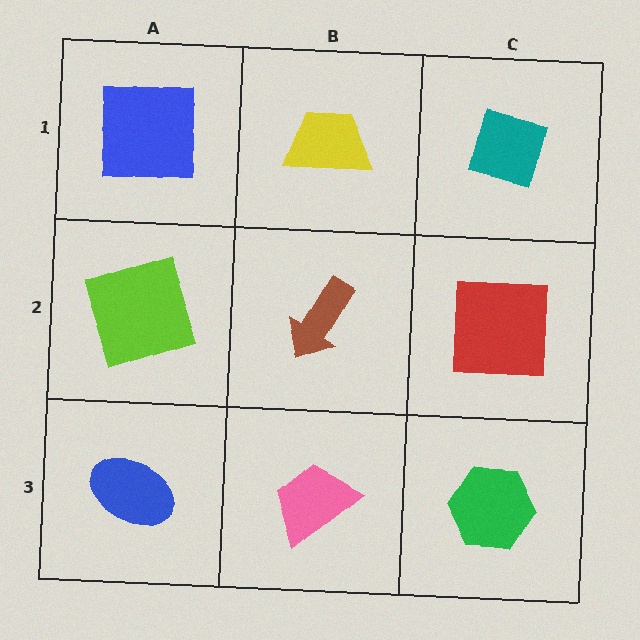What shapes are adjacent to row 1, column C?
A red square (row 2, column C), a yellow trapezoid (row 1, column B).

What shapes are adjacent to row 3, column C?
A red square (row 2, column C), a pink trapezoid (row 3, column B).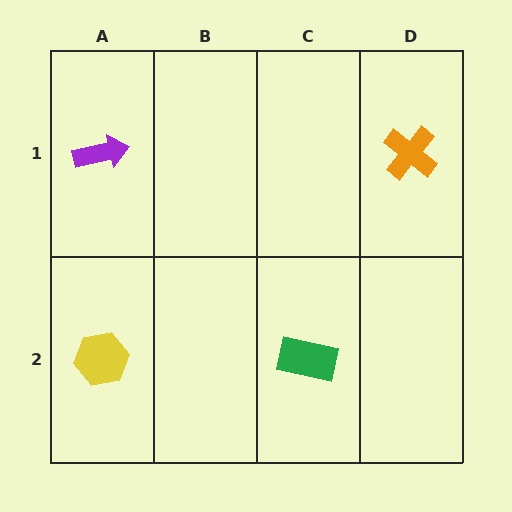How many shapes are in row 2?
2 shapes.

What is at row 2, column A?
A yellow hexagon.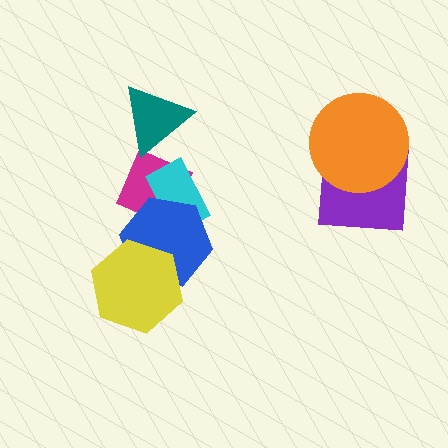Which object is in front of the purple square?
The orange circle is in front of the purple square.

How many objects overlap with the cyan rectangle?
2 objects overlap with the cyan rectangle.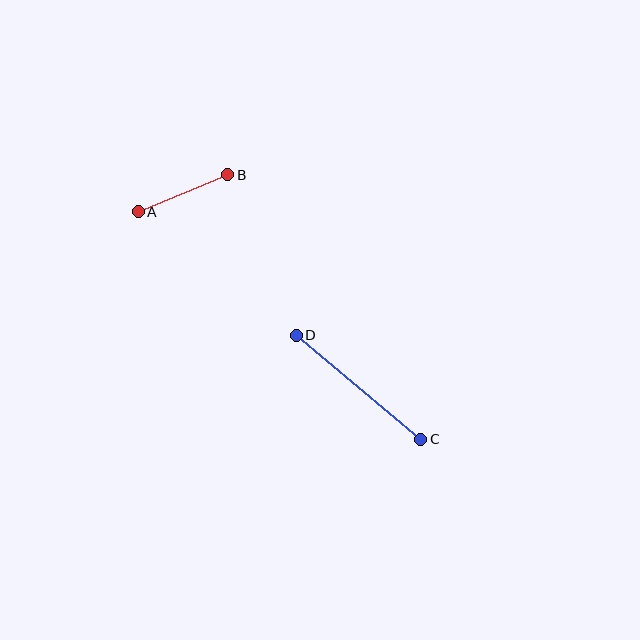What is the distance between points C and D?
The distance is approximately 162 pixels.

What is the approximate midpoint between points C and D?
The midpoint is at approximately (359, 387) pixels.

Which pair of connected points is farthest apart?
Points C and D are farthest apart.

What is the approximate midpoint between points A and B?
The midpoint is at approximately (183, 193) pixels.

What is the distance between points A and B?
The distance is approximately 97 pixels.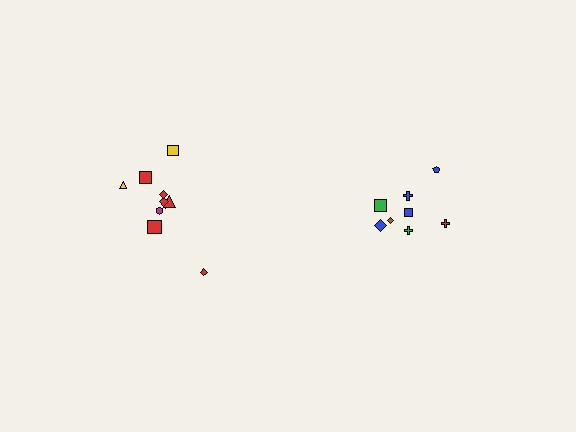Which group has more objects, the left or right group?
The left group.